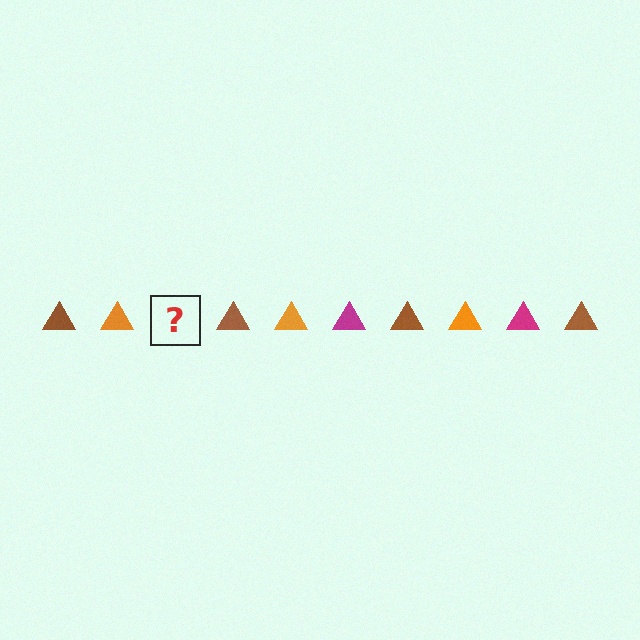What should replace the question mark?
The question mark should be replaced with a magenta triangle.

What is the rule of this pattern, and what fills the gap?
The rule is that the pattern cycles through brown, orange, magenta triangles. The gap should be filled with a magenta triangle.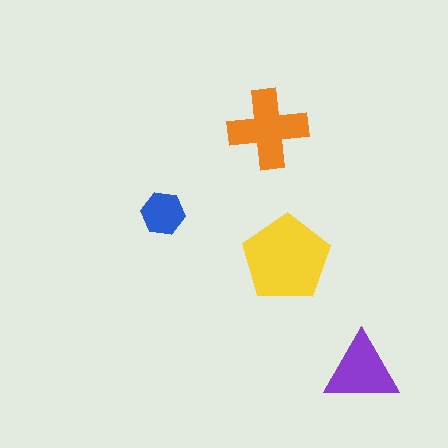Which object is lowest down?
The purple triangle is bottommost.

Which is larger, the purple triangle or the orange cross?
The orange cross.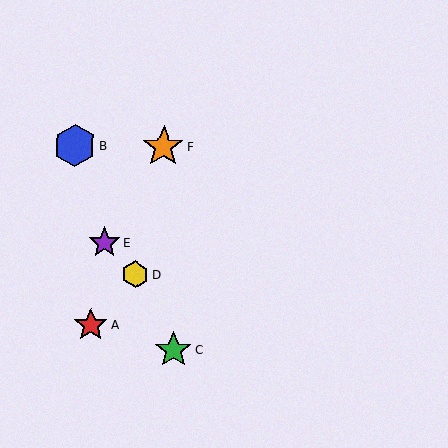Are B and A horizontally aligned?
No, B is at y≈146 and A is at y≈325.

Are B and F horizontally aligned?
Yes, both are at y≈146.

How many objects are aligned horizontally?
2 objects (B, F) are aligned horizontally.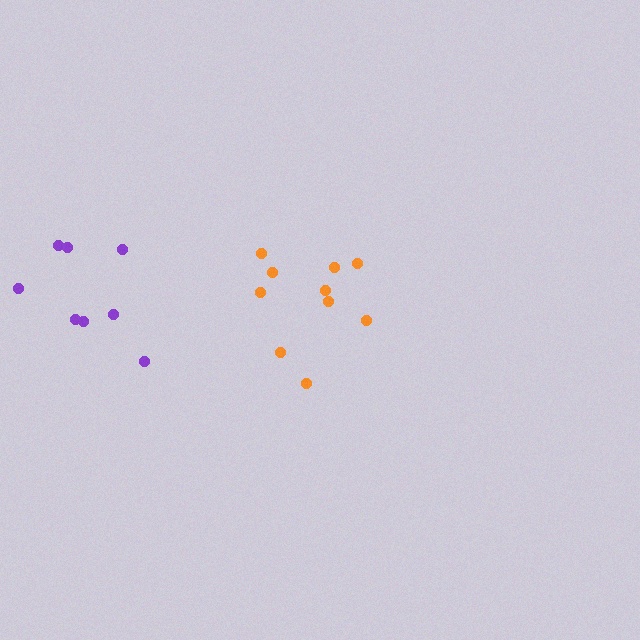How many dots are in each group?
Group 1: 10 dots, Group 2: 8 dots (18 total).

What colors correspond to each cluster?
The clusters are colored: orange, purple.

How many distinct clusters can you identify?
There are 2 distinct clusters.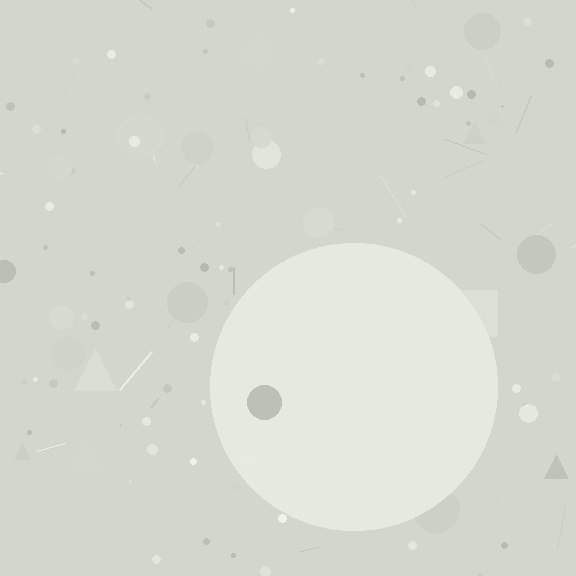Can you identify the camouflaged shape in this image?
The camouflaged shape is a circle.